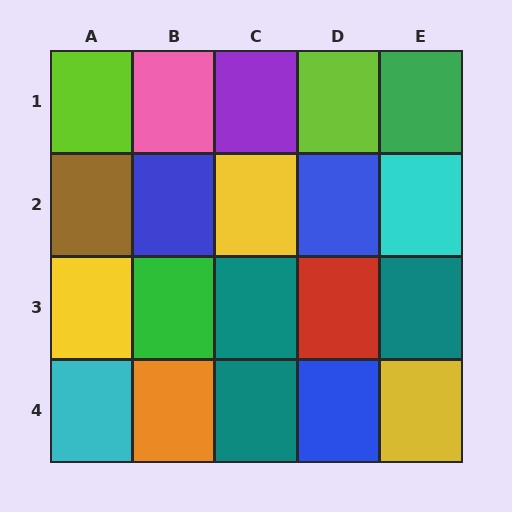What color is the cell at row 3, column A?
Yellow.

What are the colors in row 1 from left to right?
Lime, pink, purple, lime, green.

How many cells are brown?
1 cell is brown.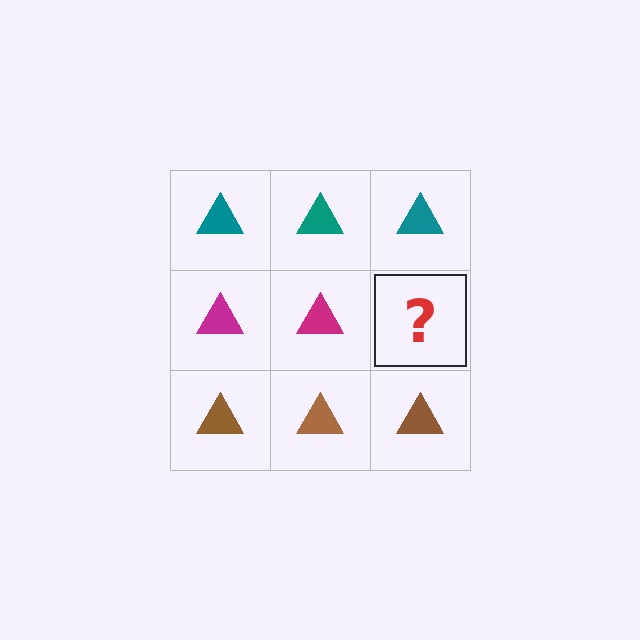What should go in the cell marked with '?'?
The missing cell should contain a magenta triangle.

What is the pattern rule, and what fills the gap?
The rule is that each row has a consistent color. The gap should be filled with a magenta triangle.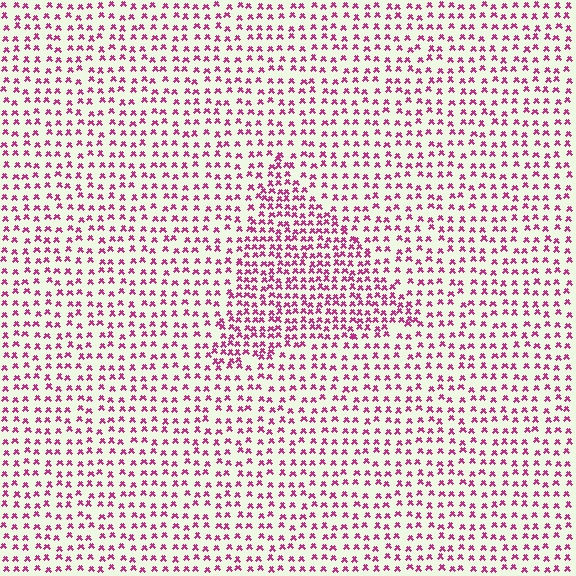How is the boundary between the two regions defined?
The boundary is defined by a change in element density (approximately 1.7x ratio). All elements are the same color, size, and shape.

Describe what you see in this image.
The image contains small magenta elements arranged at two different densities. A triangle-shaped region is visible where the elements are more densely packed than the surrounding area.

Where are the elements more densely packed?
The elements are more densely packed inside the triangle boundary.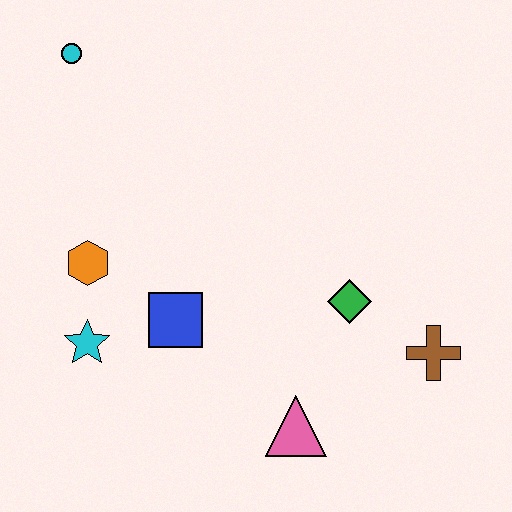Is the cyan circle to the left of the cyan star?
Yes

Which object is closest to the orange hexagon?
The cyan star is closest to the orange hexagon.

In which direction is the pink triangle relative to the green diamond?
The pink triangle is below the green diamond.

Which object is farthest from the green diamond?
The cyan circle is farthest from the green diamond.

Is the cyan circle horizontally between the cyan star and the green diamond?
No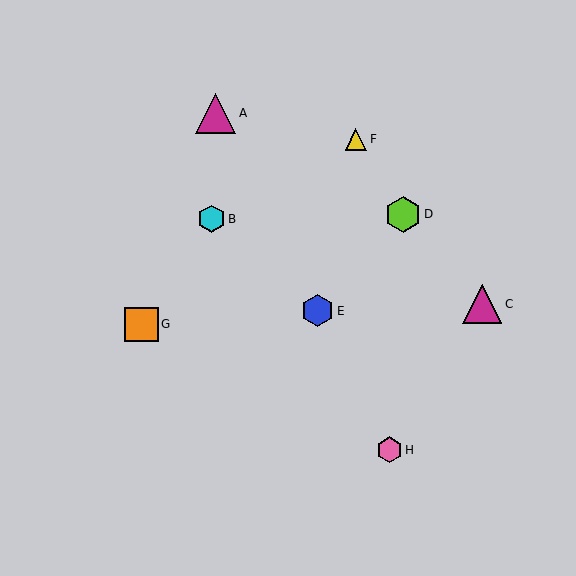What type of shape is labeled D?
Shape D is a lime hexagon.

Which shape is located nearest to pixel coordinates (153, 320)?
The orange square (labeled G) at (141, 324) is nearest to that location.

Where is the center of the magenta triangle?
The center of the magenta triangle is at (482, 304).